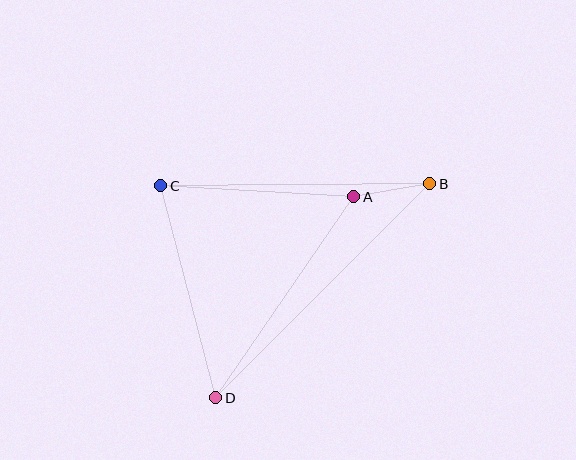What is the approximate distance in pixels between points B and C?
The distance between B and C is approximately 269 pixels.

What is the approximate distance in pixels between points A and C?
The distance between A and C is approximately 193 pixels.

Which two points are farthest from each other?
Points B and D are farthest from each other.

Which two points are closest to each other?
Points A and B are closest to each other.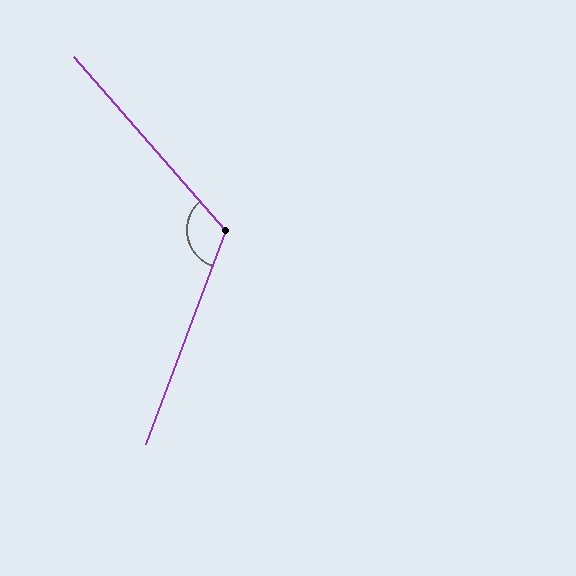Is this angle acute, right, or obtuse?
It is obtuse.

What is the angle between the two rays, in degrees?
Approximately 118 degrees.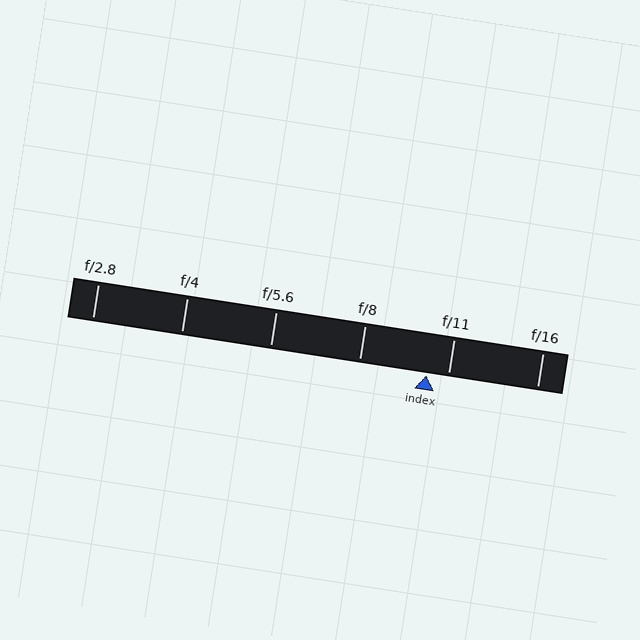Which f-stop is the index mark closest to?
The index mark is closest to f/11.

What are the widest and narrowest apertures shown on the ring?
The widest aperture shown is f/2.8 and the narrowest is f/16.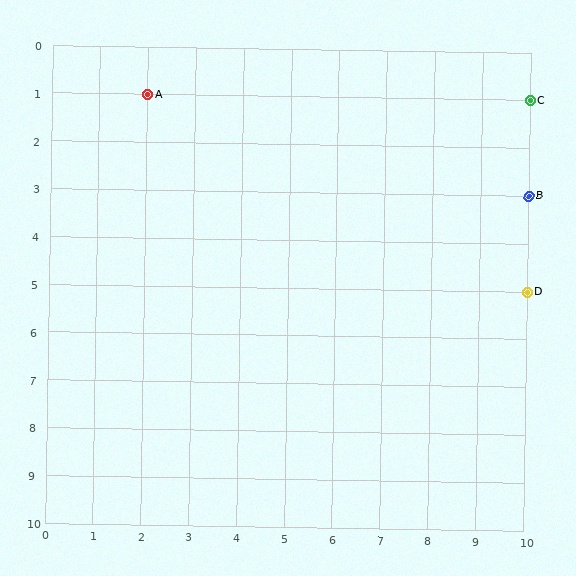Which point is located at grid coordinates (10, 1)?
Point C is at (10, 1).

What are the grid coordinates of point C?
Point C is at grid coordinates (10, 1).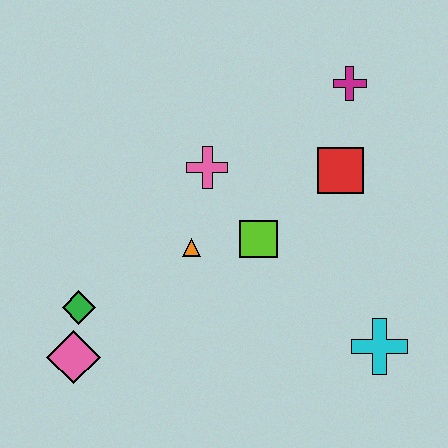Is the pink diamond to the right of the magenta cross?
No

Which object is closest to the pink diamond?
The green diamond is closest to the pink diamond.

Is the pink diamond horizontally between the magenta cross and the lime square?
No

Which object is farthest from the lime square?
The pink diamond is farthest from the lime square.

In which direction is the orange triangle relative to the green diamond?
The orange triangle is to the right of the green diamond.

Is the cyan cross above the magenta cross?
No